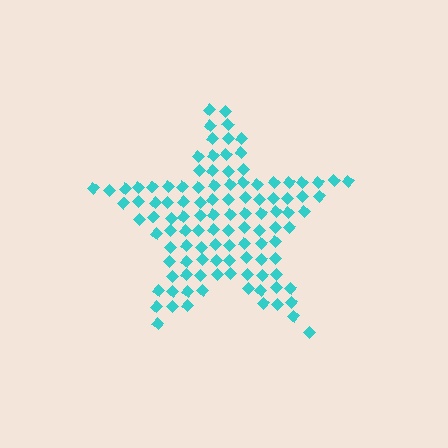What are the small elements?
The small elements are diamonds.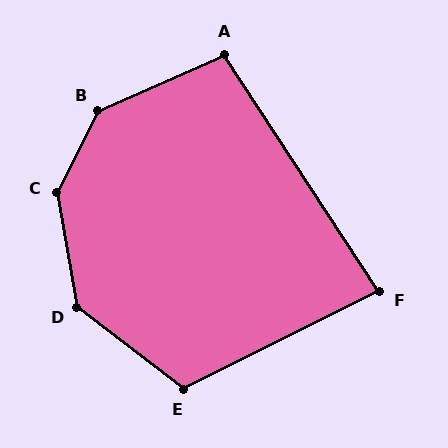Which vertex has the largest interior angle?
C, at approximately 144 degrees.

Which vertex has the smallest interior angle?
F, at approximately 83 degrees.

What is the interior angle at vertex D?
Approximately 137 degrees (obtuse).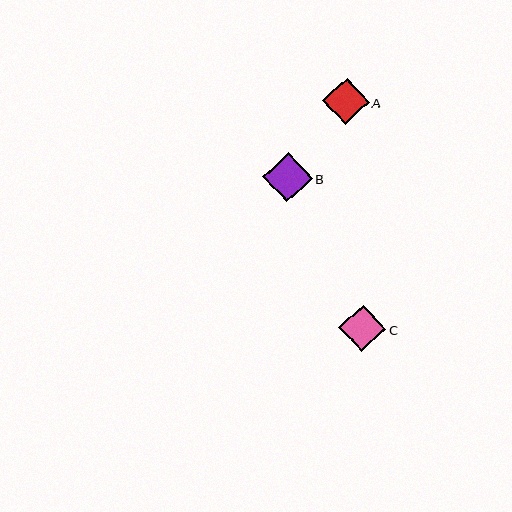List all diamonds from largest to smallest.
From largest to smallest: B, C, A.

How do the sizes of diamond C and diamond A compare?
Diamond C and diamond A are approximately the same size.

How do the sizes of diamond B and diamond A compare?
Diamond B and diamond A are approximately the same size.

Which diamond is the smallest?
Diamond A is the smallest with a size of approximately 46 pixels.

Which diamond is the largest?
Diamond B is the largest with a size of approximately 50 pixels.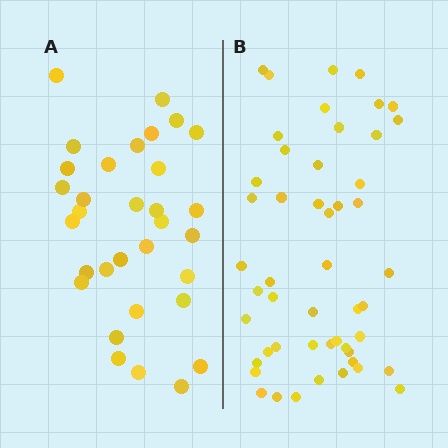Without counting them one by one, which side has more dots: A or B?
Region B (the right region) has more dots.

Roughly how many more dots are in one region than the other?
Region B has approximately 20 more dots than region A.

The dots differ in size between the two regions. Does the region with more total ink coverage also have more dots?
No. Region A has more total ink coverage because its dots are larger, but region B actually contains more individual dots. Total area can be misleading — the number of items is what matters here.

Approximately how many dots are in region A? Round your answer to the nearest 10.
About 30 dots. (The exact count is 32, which rounds to 30.)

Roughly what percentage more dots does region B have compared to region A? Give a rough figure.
About 55% more.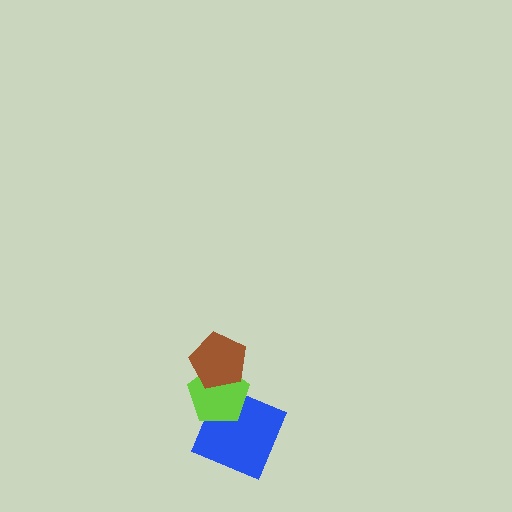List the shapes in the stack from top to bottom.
From top to bottom: the brown pentagon, the lime pentagon, the blue square.